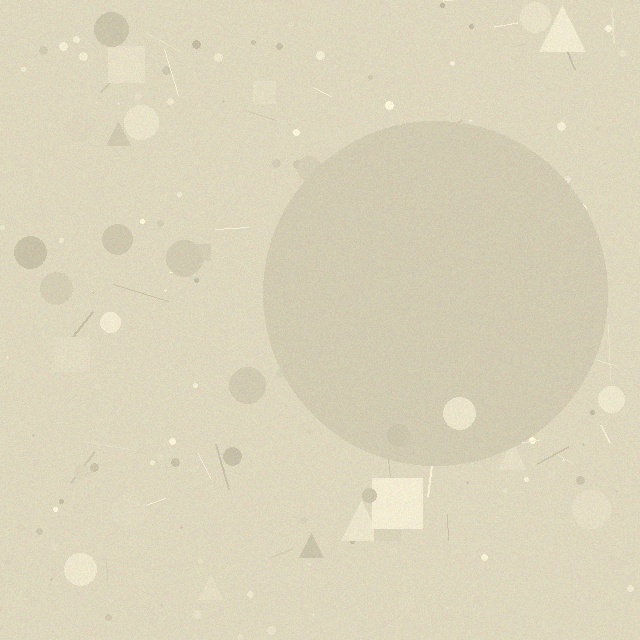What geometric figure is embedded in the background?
A circle is embedded in the background.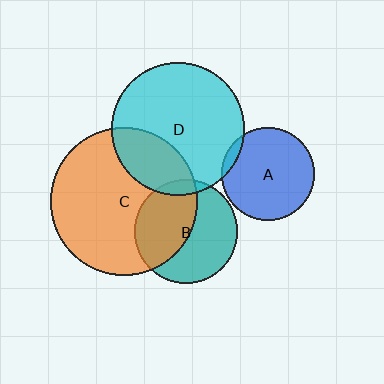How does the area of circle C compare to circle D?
Approximately 1.2 times.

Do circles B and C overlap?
Yes.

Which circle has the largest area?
Circle C (orange).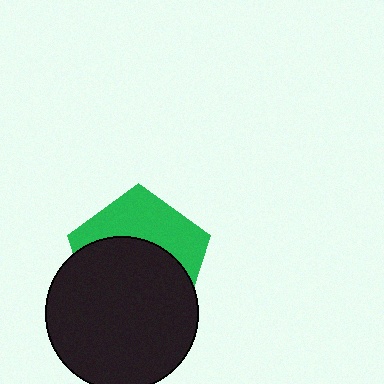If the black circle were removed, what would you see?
You would see the complete green pentagon.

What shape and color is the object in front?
The object in front is a black circle.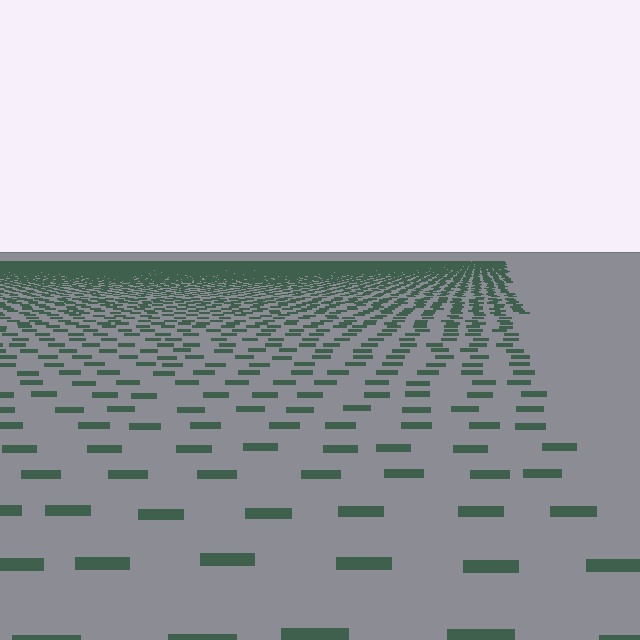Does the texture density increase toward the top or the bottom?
Density increases toward the top.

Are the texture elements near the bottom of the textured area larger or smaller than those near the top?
Larger. Near the bottom, elements are closer to the viewer and appear at a bigger on-screen size.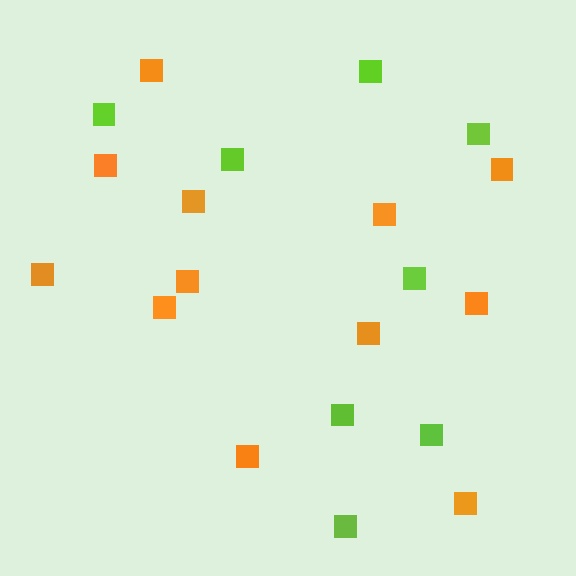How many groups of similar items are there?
There are 2 groups: one group of orange squares (12) and one group of lime squares (8).